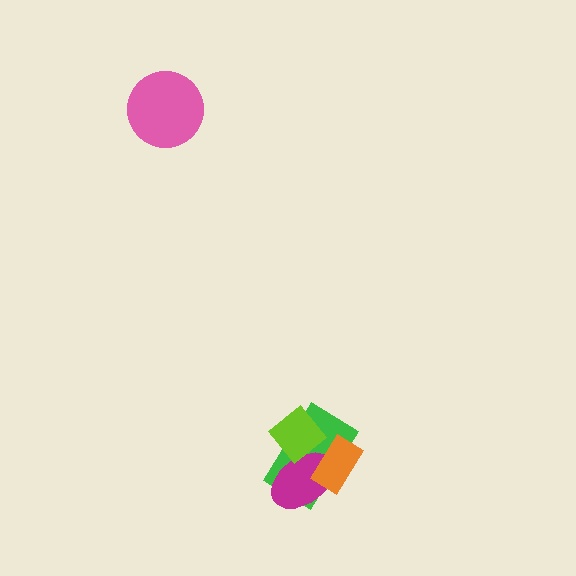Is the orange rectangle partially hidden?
No, no other shape covers it.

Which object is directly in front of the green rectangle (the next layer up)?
The magenta ellipse is directly in front of the green rectangle.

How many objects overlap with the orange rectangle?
2 objects overlap with the orange rectangle.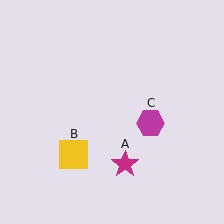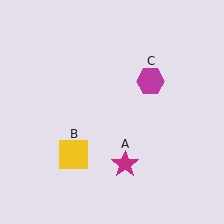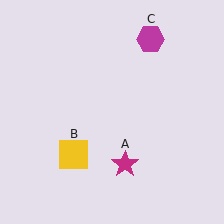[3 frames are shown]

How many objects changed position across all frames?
1 object changed position: magenta hexagon (object C).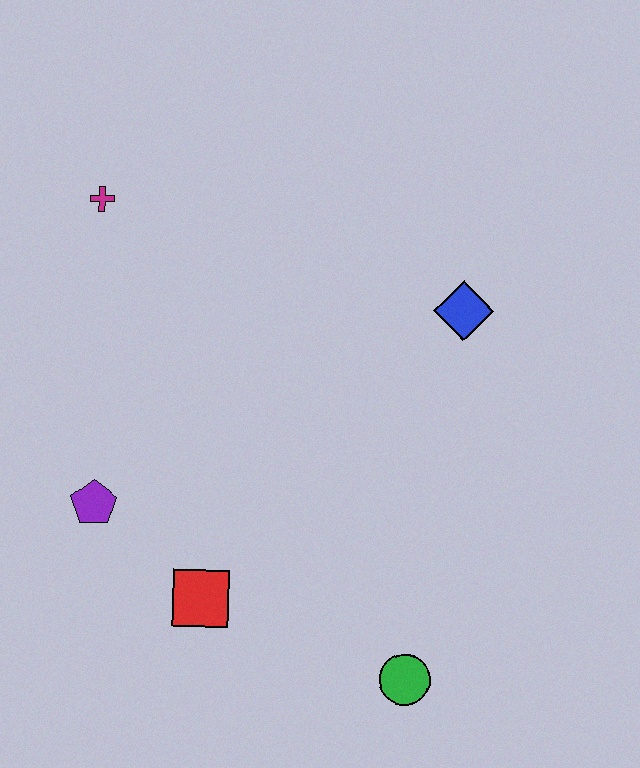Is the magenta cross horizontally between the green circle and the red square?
No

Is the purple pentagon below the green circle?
No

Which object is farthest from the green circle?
The magenta cross is farthest from the green circle.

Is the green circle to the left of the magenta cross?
No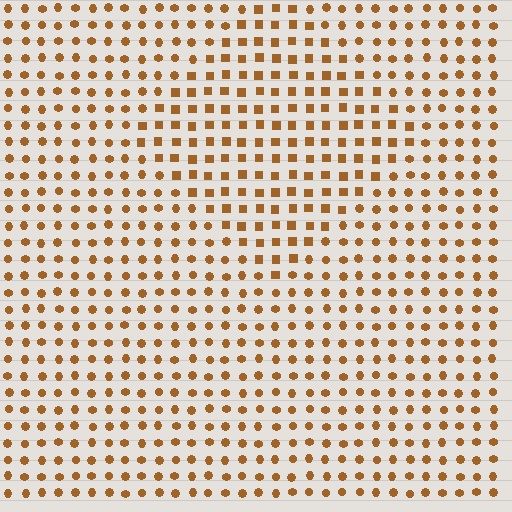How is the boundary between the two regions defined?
The boundary is defined by a change in element shape: squares inside vs. circles outside. All elements share the same color and spacing.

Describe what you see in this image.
The image is filled with small brown elements arranged in a uniform grid. A diamond-shaped region contains squares, while the surrounding area contains circles. The boundary is defined purely by the change in element shape.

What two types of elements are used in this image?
The image uses squares inside the diamond region and circles outside it.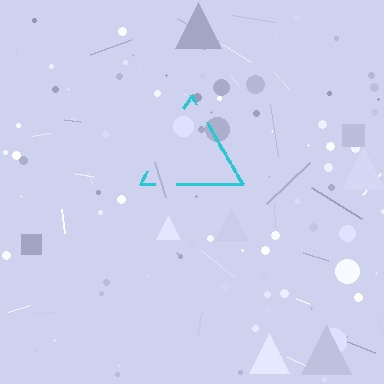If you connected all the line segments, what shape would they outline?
They would outline a triangle.